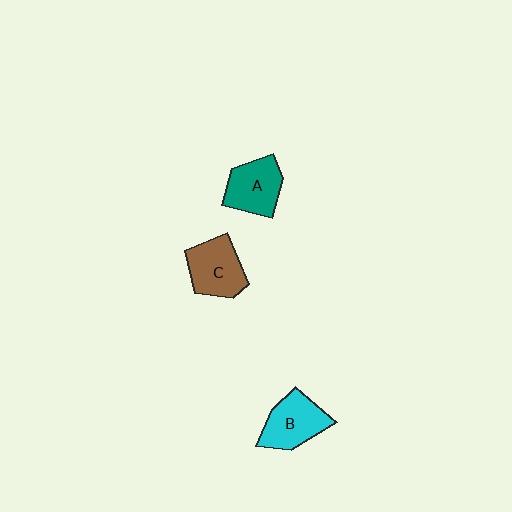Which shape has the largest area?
Shape B (cyan).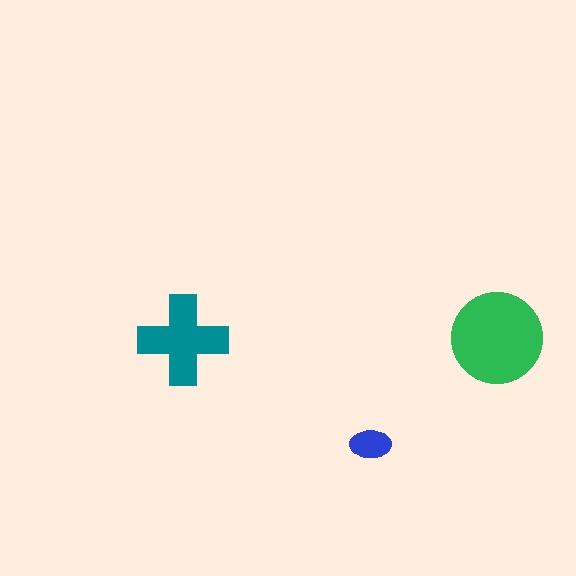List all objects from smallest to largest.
The blue ellipse, the teal cross, the green circle.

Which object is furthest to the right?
The green circle is rightmost.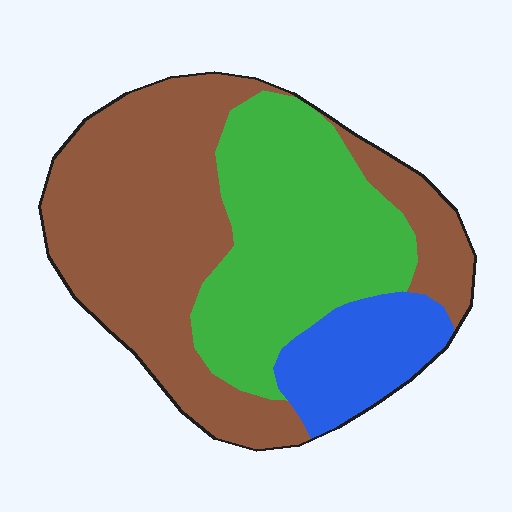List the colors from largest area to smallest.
From largest to smallest: brown, green, blue.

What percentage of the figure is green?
Green takes up about one third (1/3) of the figure.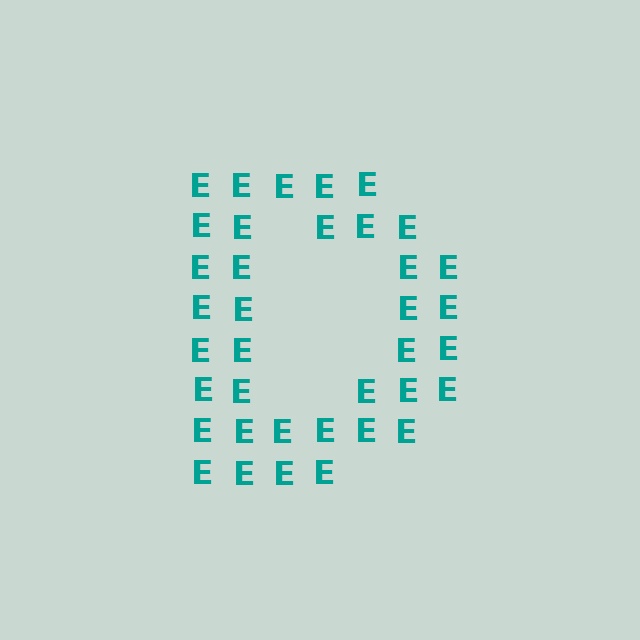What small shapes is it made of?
It is made of small letter E's.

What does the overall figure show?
The overall figure shows the letter D.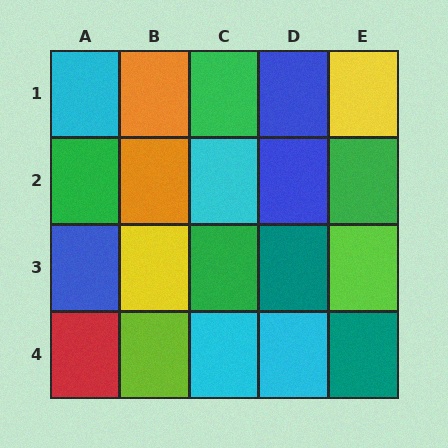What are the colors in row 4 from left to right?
Red, lime, cyan, cyan, teal.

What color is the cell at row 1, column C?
Green.